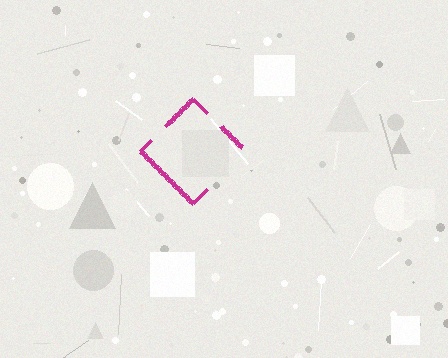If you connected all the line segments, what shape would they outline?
They would outline a diamond.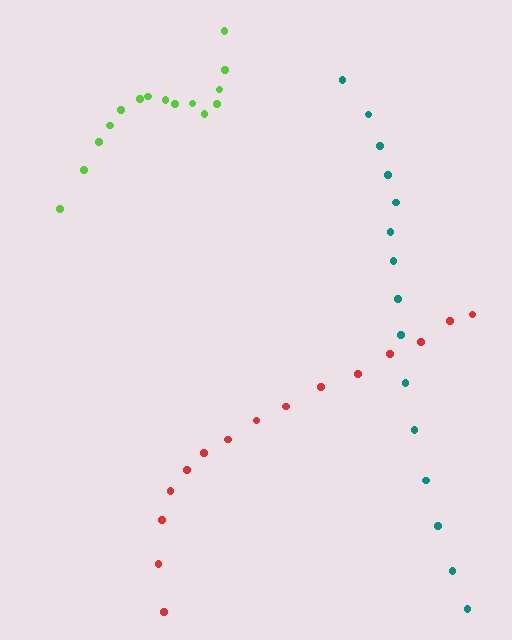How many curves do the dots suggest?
There are 3 distinct paths.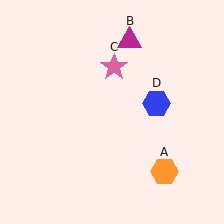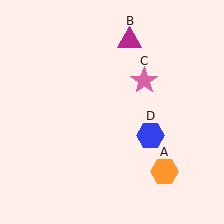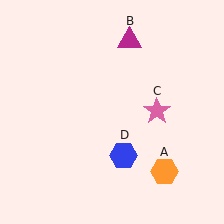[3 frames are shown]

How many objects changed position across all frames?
2 objects changed position: pink star (object C), blue hexagon (object D).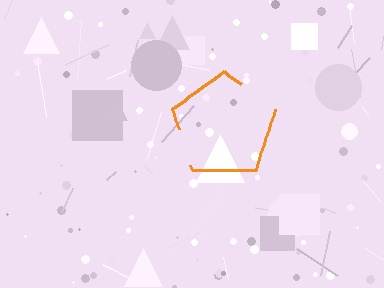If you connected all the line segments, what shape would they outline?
They would outline a pentagon.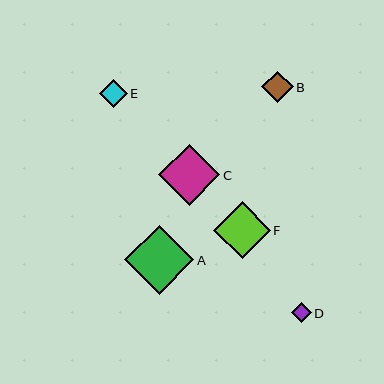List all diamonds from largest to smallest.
From largest to smallest: A, C, F, B, E, D.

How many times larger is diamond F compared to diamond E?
Diamond F is approximately 2.0 times the size of diamond E.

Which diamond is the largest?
Diamond A is the largest with a size of approximately 69 pixels.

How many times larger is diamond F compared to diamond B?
Diamond F is approximately 1.8 times the size of diamond B.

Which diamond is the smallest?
Diamond D is the smallest with a size of approximately 20 pixels.